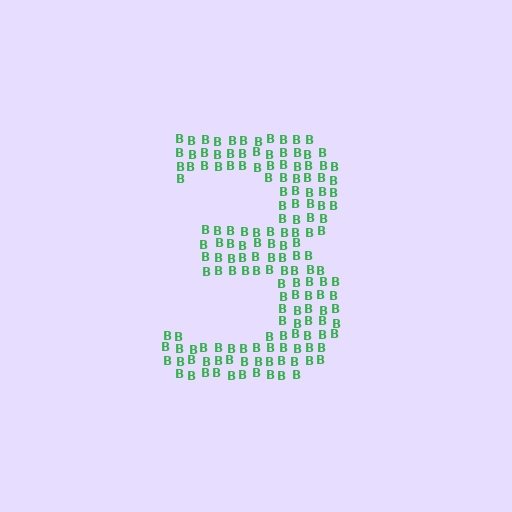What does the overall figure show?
The overall figure shows the digit 3.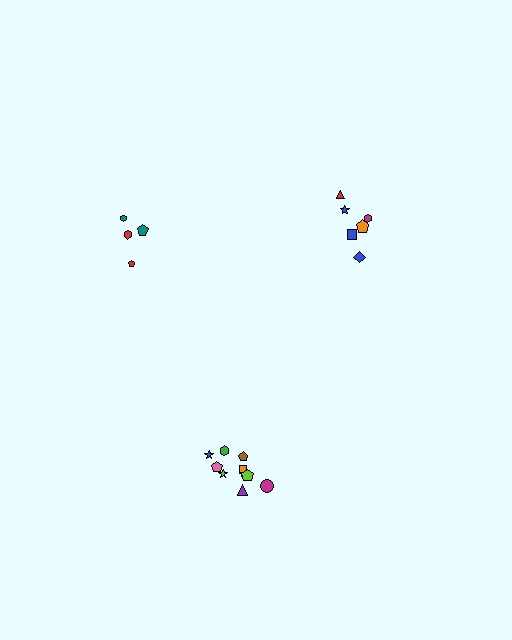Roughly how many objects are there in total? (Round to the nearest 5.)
Roughly 20 objects in total.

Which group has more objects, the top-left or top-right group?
The top-right group.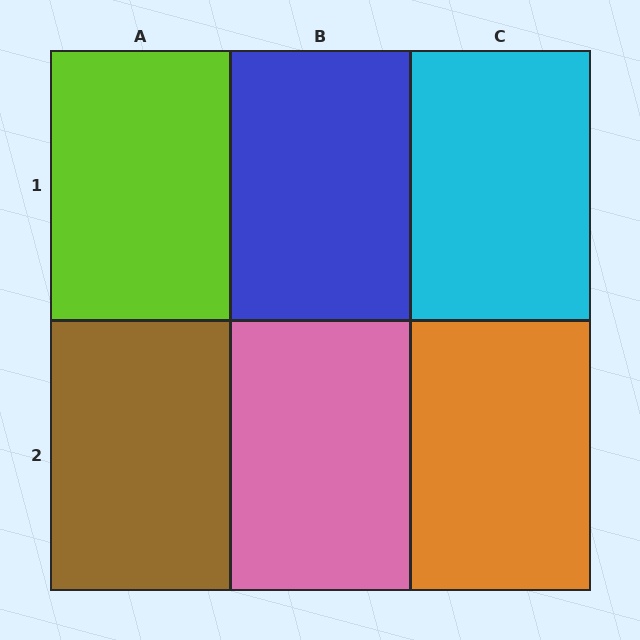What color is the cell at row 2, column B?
Pink.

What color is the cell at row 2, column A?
Brown.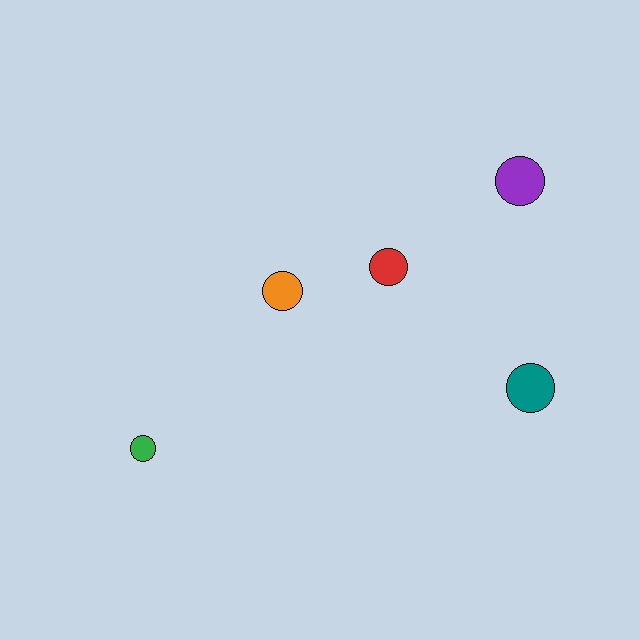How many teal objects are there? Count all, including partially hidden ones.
There is 1 teal object.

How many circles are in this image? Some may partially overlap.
There are 5 circles.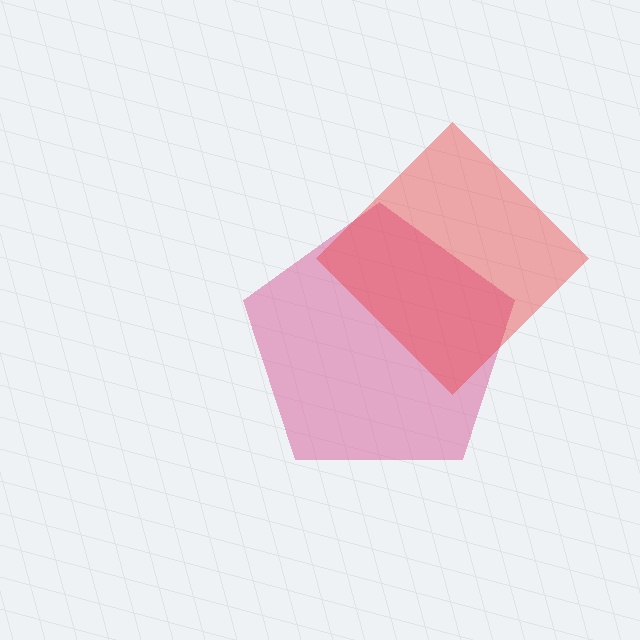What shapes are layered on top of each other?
The layered shapes are: a pink pentagon, a red diamond.